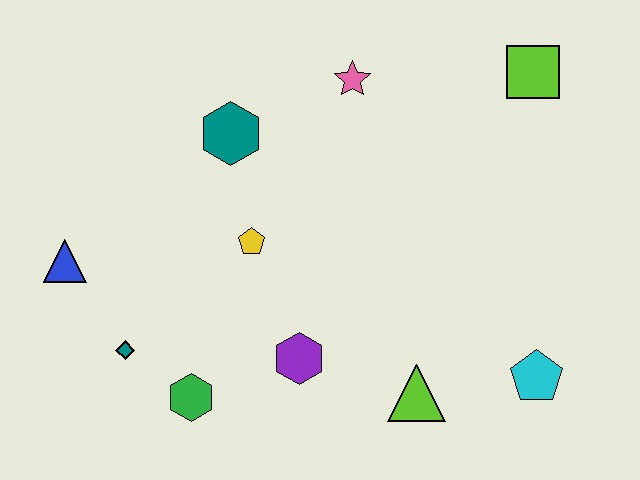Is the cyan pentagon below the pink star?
Yes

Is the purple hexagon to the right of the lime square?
No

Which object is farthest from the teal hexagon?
The cyan pentagon is farthest from the teal hexagon.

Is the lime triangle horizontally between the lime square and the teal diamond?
Yes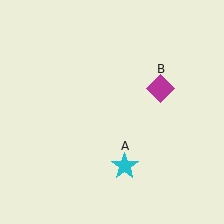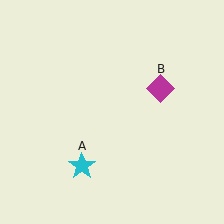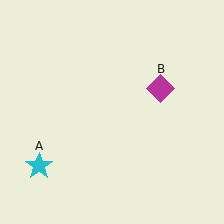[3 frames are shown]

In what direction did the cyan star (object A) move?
The cyan star (object A) moved left.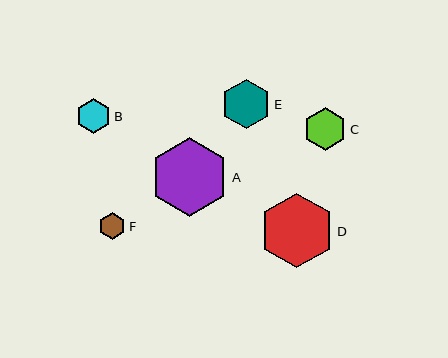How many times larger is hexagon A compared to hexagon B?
Hexagon A is approximately 2.3 times the size of hexagon B.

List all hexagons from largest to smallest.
From largest to smallest: A, D, E, C, B, F.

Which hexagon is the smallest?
Hexagon F is the smallest with a size of approximately 27 pixels.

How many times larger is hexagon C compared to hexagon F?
Hexagon C is approximately 1.6 times the size of hexagon F.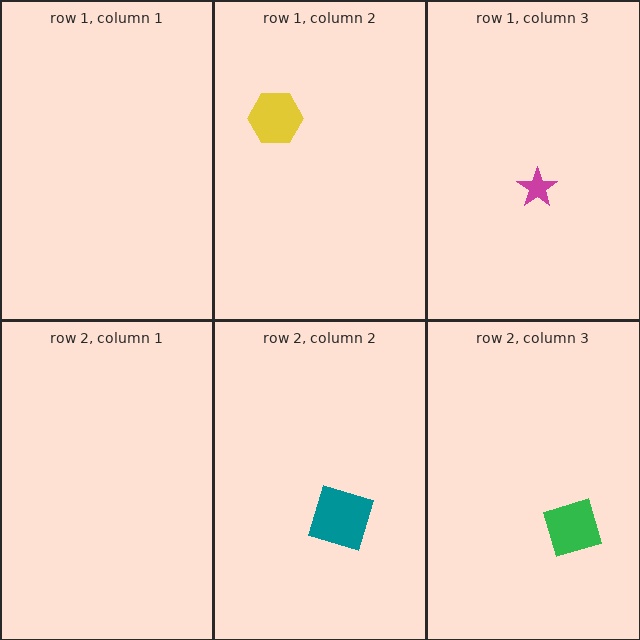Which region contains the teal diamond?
The row 2, column 2 region.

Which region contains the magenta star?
The row 1, column 3 region.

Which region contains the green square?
The row 2, column 3 region.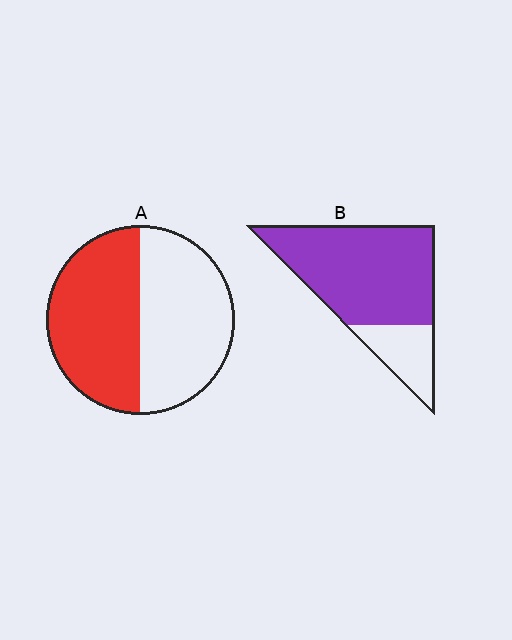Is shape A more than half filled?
Roughly half.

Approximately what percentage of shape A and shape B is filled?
A is approximately 50% and B is approximately 75%.